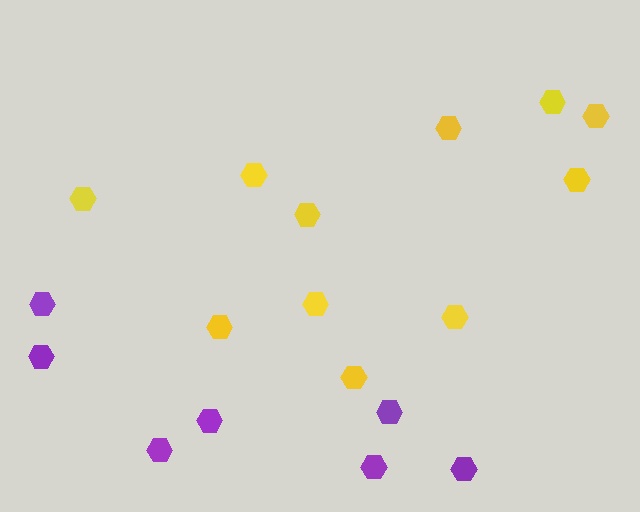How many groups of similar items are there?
There are 2 groups: one group of purple hexagons (7) and one group of yellow hexagons (11).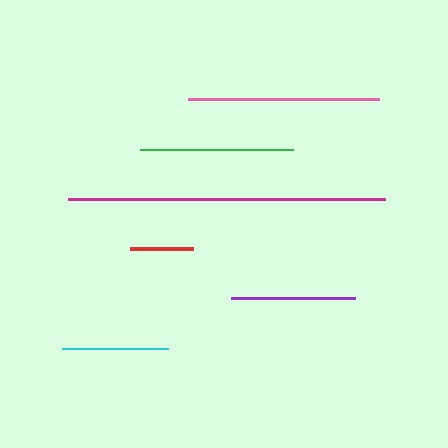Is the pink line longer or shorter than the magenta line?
The magenta line is longer than the pink line.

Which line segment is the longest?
The magenta line is the longest at approximately 317 pixels.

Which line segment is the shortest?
The red line is the shortest at approximately 63 pixels.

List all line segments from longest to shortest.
From longest to shortest: magenta, pink, green, purple, cyan, red.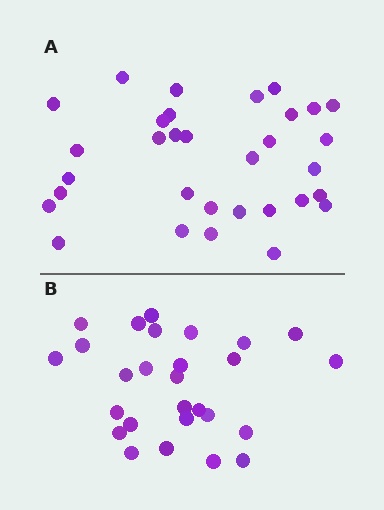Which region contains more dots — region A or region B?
Region A (the top region) has more dots.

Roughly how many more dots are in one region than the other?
Region A has about 5 more dots than region B.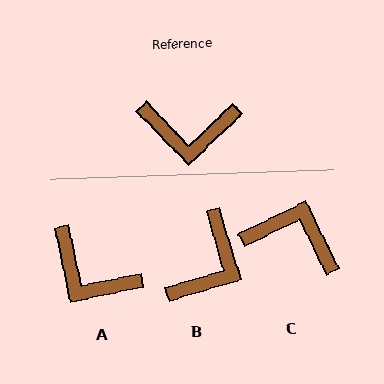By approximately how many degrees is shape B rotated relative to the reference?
Approximately 63 degrees counter-clockwise.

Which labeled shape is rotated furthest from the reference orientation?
C, about 162 degrees away.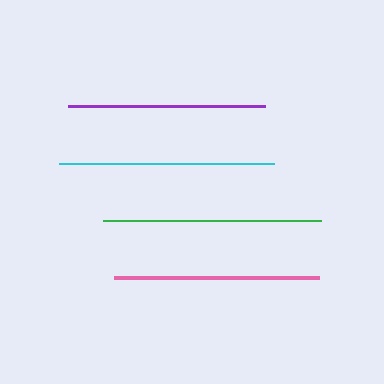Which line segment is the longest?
The green line is the longest at approximately 218 pixels.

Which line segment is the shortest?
The purple line is the shortest at approximately 197 pixels.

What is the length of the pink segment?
The pink segment is approximately 206 pixels long.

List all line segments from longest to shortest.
From longest to shortest: green, cyan, pink, purple.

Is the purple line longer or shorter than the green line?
The green line is longer than the purple line.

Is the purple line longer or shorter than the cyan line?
The cyan line is longer than the purple line.